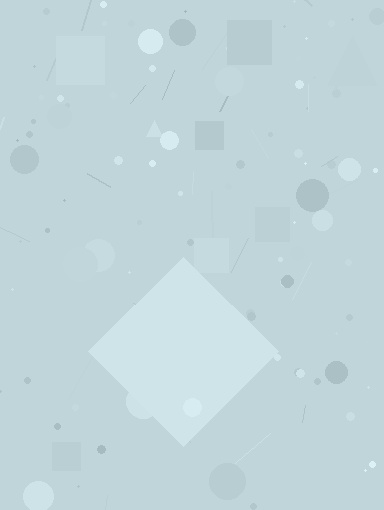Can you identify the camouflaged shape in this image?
The camouflaged shape is a diamond.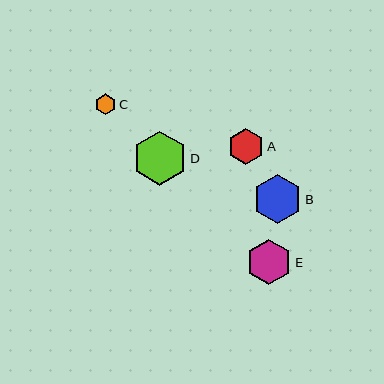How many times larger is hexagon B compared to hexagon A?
Hexagon B is approximately 1.4 times the size of hexagon A.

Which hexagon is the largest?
Hexagon D is the largest with a size of approximately 54 pixels.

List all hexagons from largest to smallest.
From largest to smallest: D, B, E, A, C.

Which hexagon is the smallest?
Hexagon C is the smallest with a size of approximately 21 pixels.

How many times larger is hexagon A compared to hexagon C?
Hexagon A is approximately 1.7 times the size of hexagon C.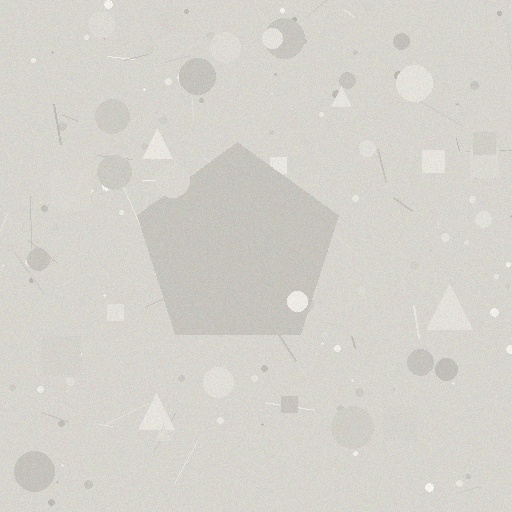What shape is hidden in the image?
A pentagon is hidden in the image.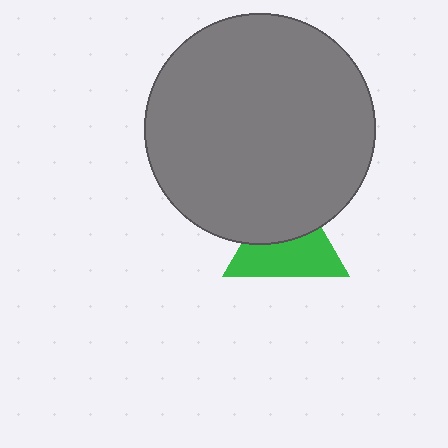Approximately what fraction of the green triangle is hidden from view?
Roughly 44% of the green triangle is hidden behind the gray circle.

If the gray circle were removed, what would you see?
You would see the complete green triangle.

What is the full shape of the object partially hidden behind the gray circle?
The partially hidden object is a green triangle.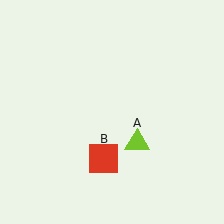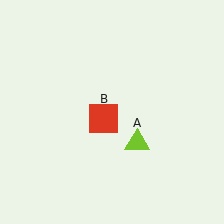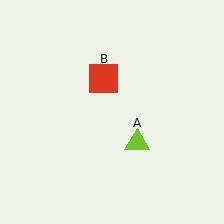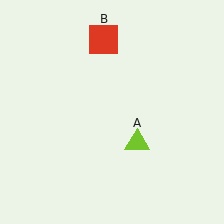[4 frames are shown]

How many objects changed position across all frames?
1 object changed position: red square (object B).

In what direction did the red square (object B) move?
The red square (object B) moved up.